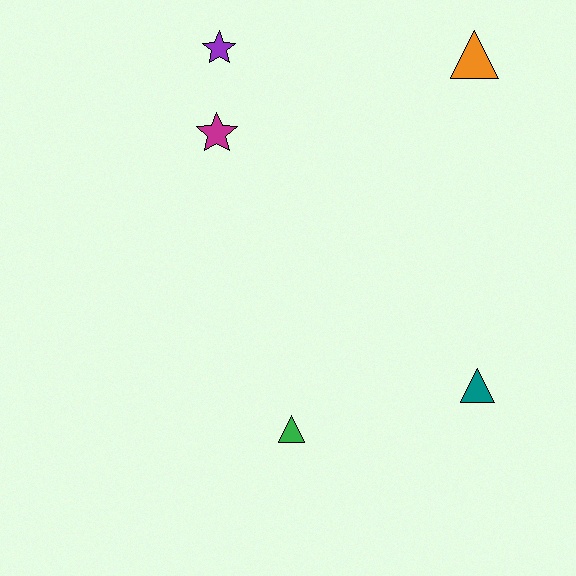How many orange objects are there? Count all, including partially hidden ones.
There is 1 orange object.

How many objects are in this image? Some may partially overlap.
There are 5 objects.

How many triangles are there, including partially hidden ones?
There are 3 triangles.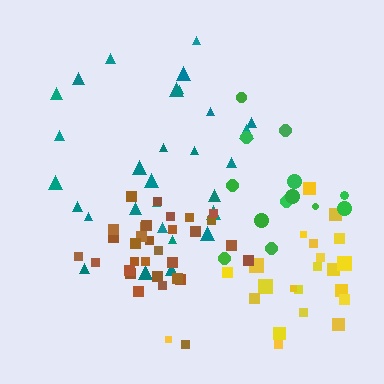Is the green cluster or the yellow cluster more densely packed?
Yellow.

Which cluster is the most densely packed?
Brown.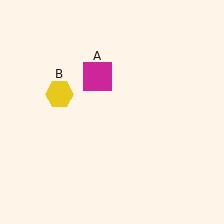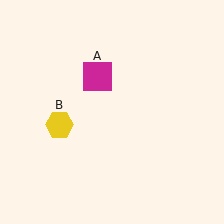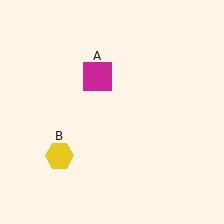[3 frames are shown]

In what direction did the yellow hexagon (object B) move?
The yellow hexagon (object B) moved down.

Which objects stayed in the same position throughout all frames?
Magenta square (object A) remained stationary.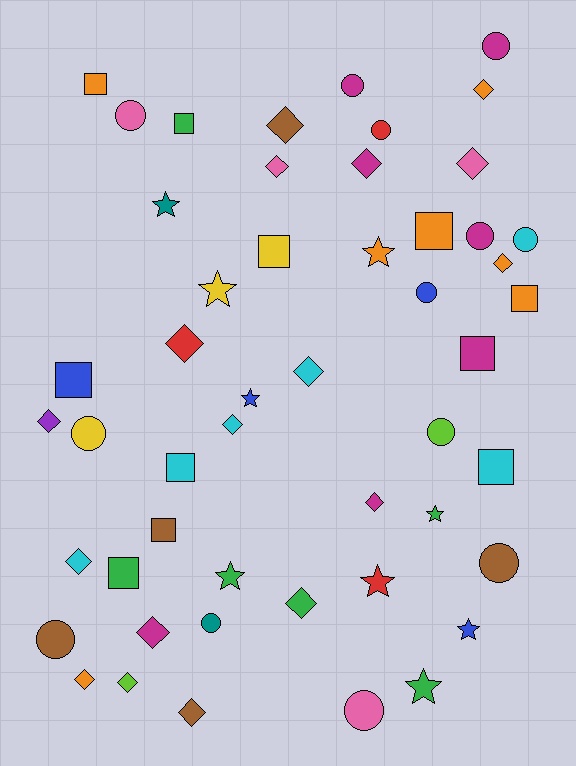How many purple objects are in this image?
There is 1 purple object.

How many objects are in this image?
There are 50 objects.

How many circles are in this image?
There are 13 circles.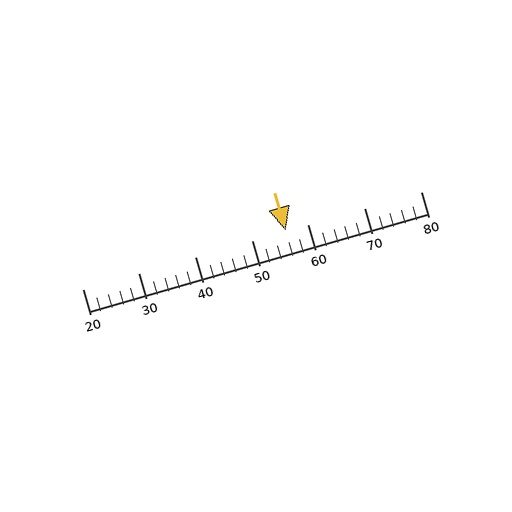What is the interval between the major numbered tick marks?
The major tick marks are spaced 10 units apart.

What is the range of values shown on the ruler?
The ruler shows values from 20 to 80.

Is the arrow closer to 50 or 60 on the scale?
The arrow is closer to 60.